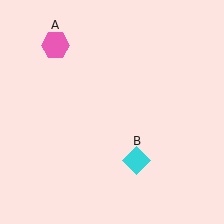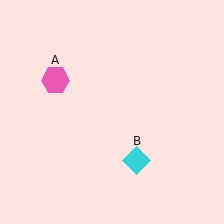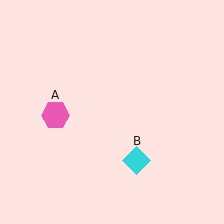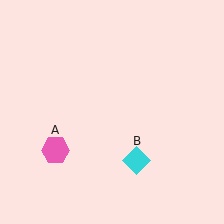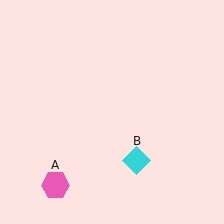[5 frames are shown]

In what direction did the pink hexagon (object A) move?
The pink hexagon (object A) moved down.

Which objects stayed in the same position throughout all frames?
Cyan diamond (object B) remained stationary.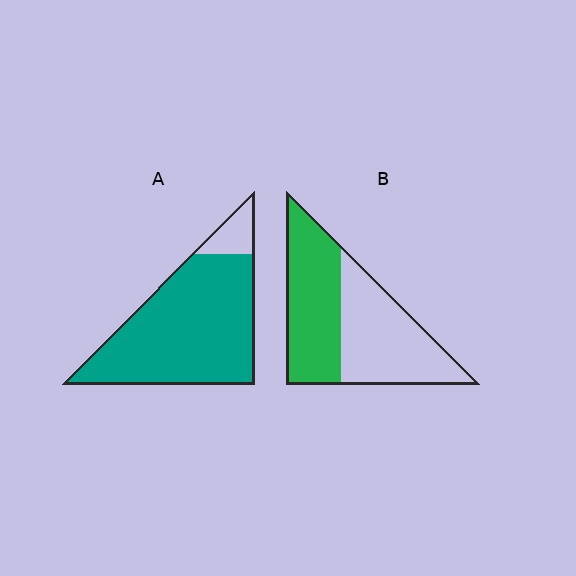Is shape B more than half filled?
Roughly half.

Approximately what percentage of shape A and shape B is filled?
A is approximately 90% and B is approximately 50%.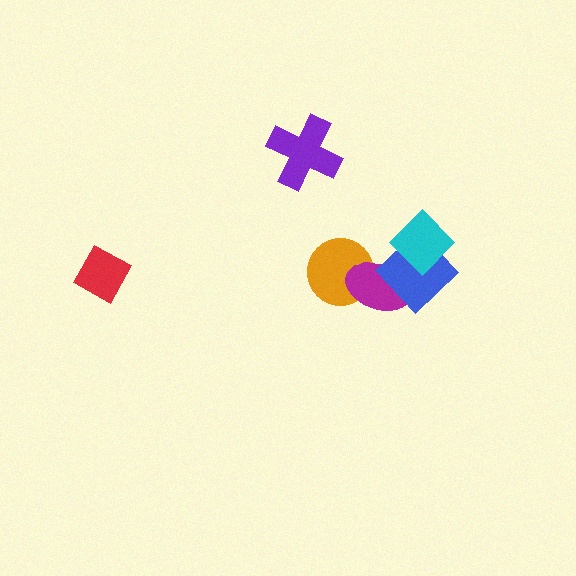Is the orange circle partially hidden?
Yes, it is partially covered by another shape.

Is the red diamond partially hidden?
No, no other shape covers it.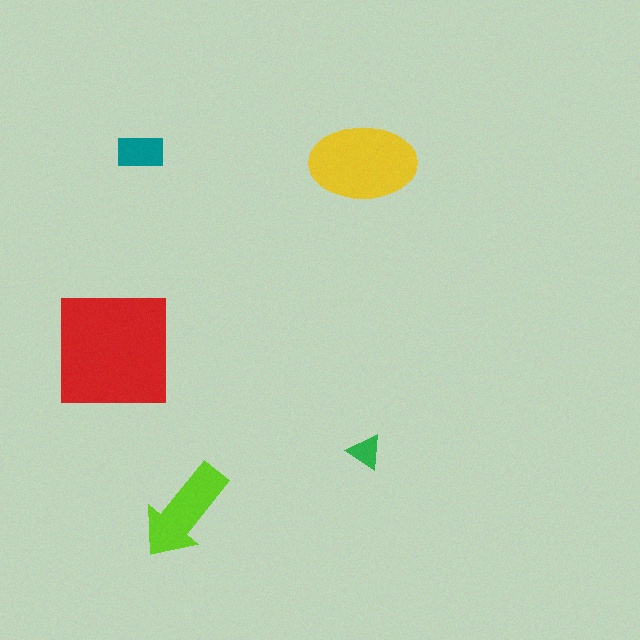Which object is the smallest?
The green triangle.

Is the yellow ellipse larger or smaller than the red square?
Smaller.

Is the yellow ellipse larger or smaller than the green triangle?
Larger.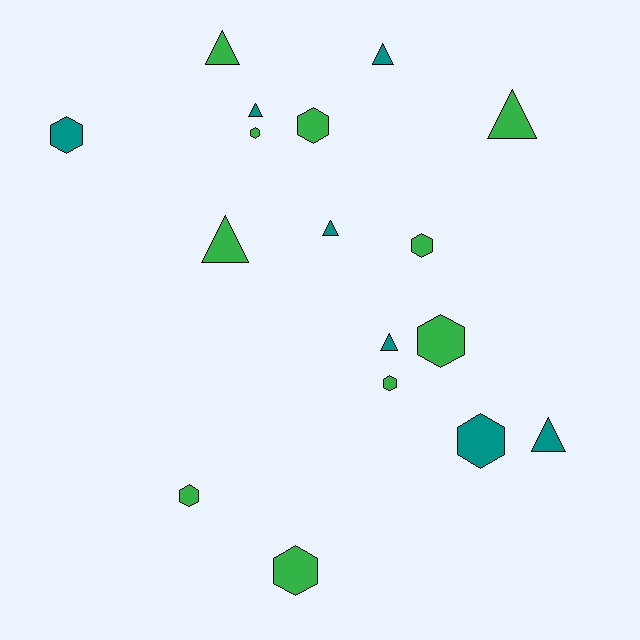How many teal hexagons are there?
There are 2 teal hexagons.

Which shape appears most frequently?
Hexagon, with 9 objects.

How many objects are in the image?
There are 17 objects.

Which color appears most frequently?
Green, with 10 objects.